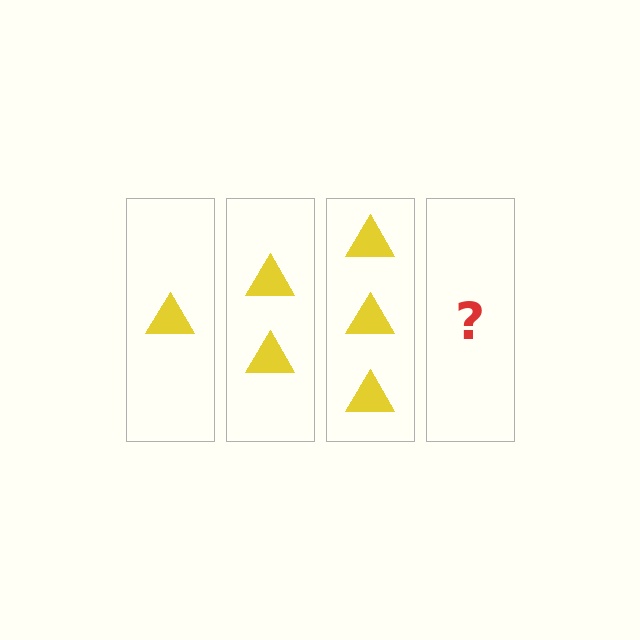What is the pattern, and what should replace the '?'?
The pattern is that each step adds one more triangle. The '?' should be 4 triangles.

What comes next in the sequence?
The next element should be 4 triangles.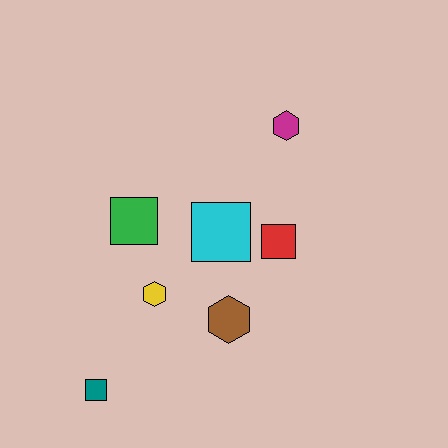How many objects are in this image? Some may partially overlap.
There are 7 objects.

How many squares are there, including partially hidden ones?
There are 4 squares.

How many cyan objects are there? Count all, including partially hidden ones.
There is 1 cyan object.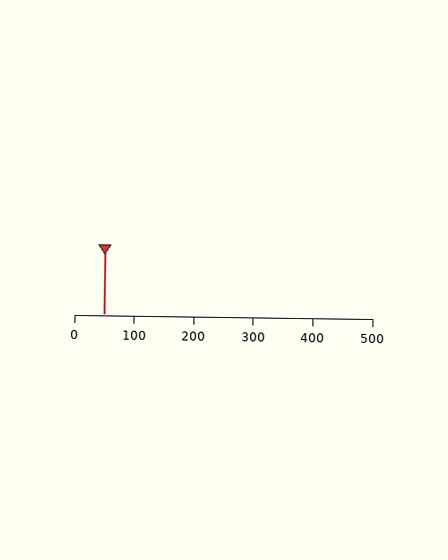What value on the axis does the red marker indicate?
The marker indicates approximately 50.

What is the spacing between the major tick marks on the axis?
The major ticks are spaced 100 apart.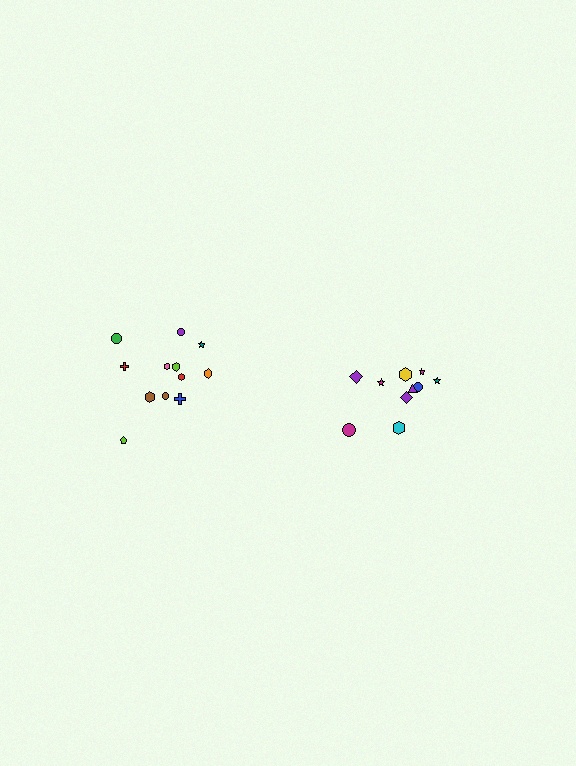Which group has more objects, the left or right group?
The left group.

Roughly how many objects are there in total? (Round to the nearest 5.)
Roughly 20 objects in total.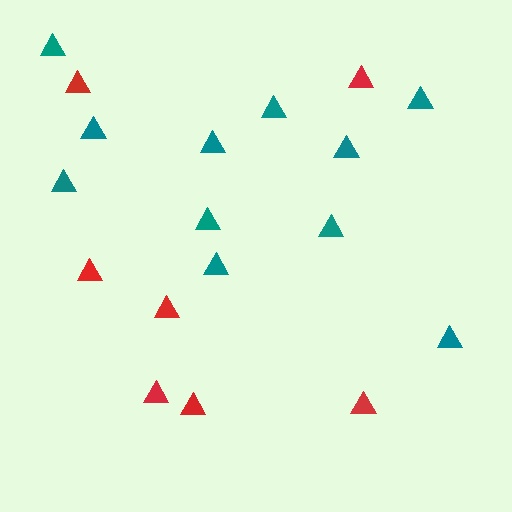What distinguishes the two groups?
There are 2 groups: one group of red triangles (7) and one group of teal triangles (11).